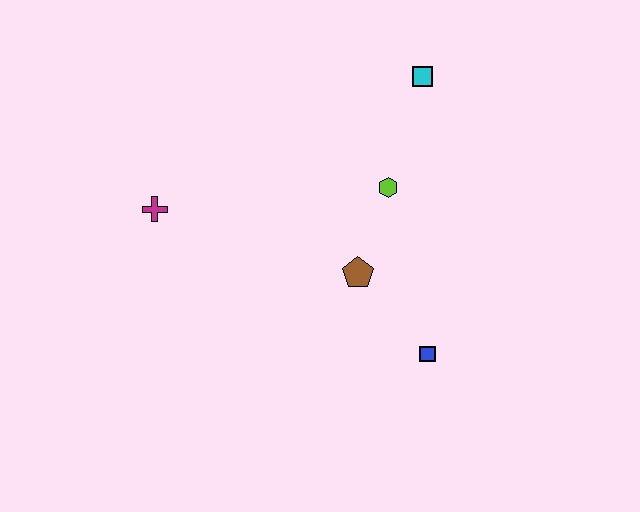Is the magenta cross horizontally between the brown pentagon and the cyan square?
No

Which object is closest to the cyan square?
The lime hexagon is closest to the cyan square.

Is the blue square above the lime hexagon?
No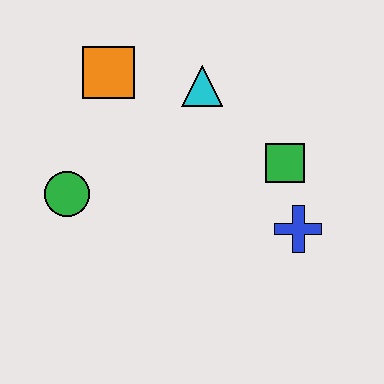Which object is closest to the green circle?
The orange square is closest to the green circle.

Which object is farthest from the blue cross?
The orange square is farthest from the blue cross.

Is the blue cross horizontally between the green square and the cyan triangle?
No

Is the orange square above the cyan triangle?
Yes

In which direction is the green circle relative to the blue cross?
The green circle is to the left of the blue cross.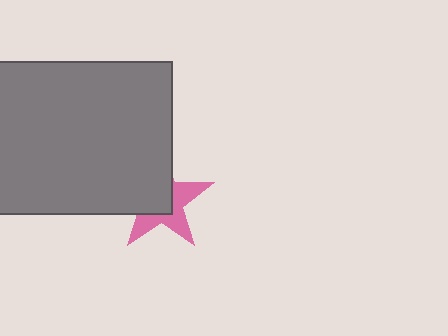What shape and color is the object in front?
The object in front is a gray rectangle.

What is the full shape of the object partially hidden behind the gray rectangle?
The partially hidden object is a pink star.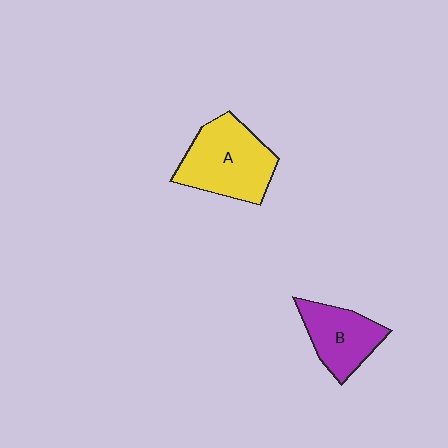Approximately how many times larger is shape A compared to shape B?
Approximately 1.4 times.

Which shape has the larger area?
Shape A (yellow).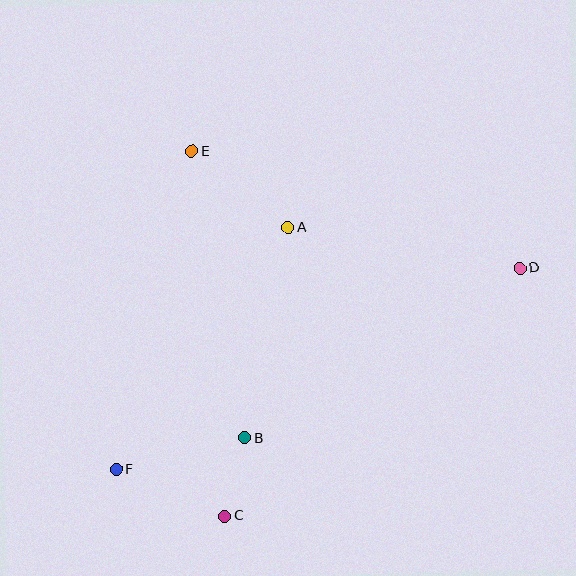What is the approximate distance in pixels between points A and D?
The distance between A and D is approximately 235 pixels.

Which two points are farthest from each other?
Points D and F are farthest from each other.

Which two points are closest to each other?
Points B and C are closest to each other.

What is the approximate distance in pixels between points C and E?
The distance between C and E is approximately 366 pixels.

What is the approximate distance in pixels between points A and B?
The distance between A and B is approximately 215 pixels.